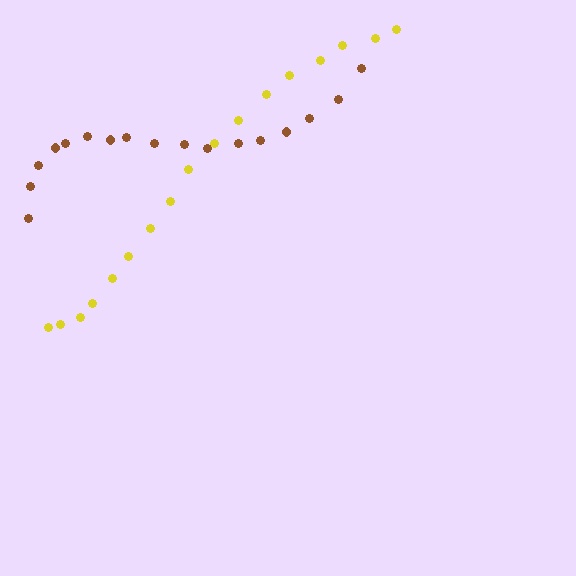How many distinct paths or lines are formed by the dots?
There are 2 distinct paths.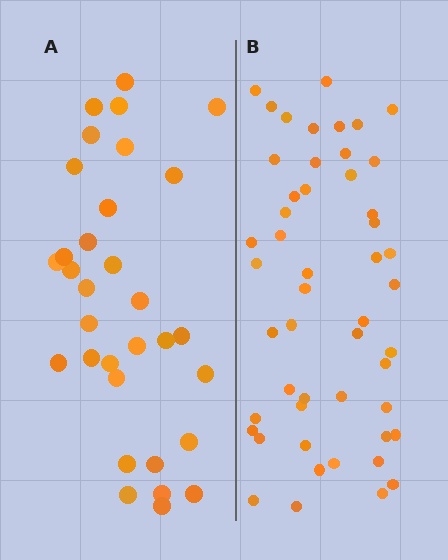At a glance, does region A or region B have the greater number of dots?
Region B (the right region) has more dots.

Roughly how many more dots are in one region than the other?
Region B has approximately 20 more dots than region A.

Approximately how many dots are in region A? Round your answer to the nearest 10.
About 30 dots. (The exact count is 32, which rounds to 30.)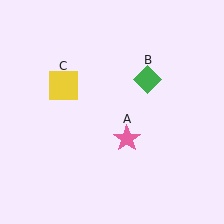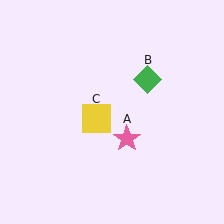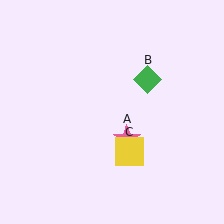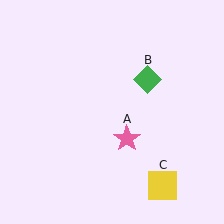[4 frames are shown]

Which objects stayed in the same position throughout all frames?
Pink star (object A) and green diamond (object B) remained stationary.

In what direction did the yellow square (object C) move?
The yellow square (object C) moved down and to the right.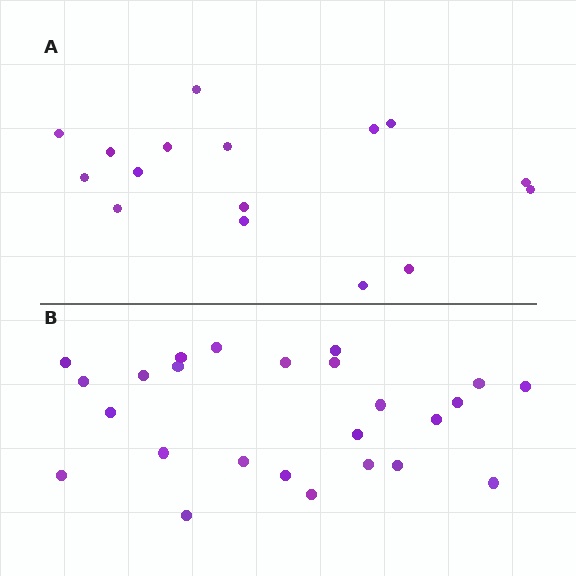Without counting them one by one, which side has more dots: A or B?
Region B (the bottom region) has more dots.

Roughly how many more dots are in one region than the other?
Region B has roughly 8 or so more dots than region A.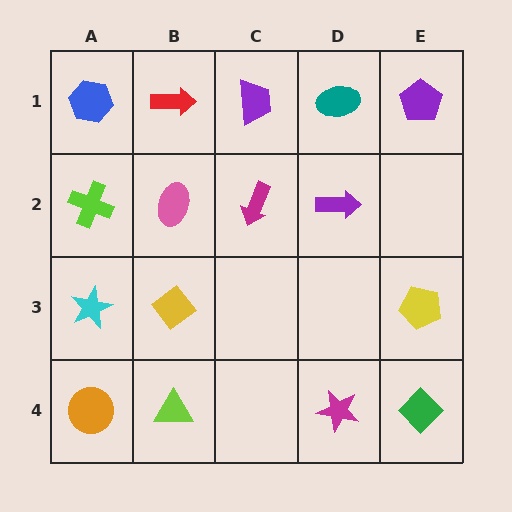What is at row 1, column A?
A blue hexagon.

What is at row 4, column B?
A lime triangle.